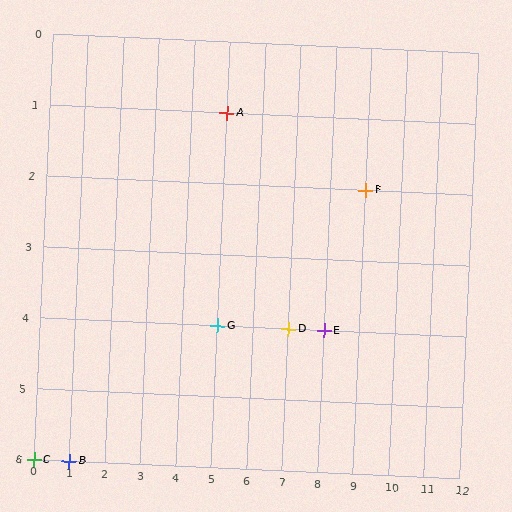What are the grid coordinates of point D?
Point D is at grid coordinates (7, 4).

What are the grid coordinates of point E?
Point E is at grid coordinates (8, 4).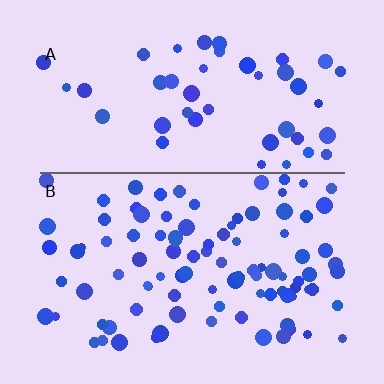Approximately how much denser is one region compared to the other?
Approximately 2.1× — region B over region A.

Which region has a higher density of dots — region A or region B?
B (the bottom).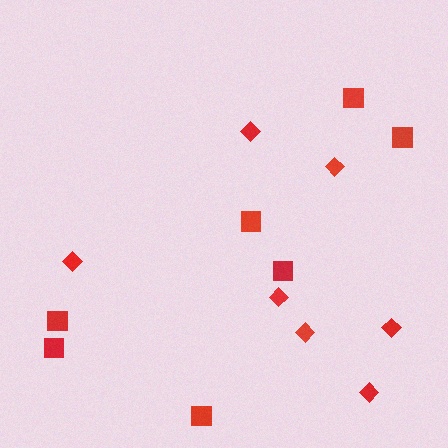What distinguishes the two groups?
There are 2 groups: one group of diamonds (7) and one group of squares (7).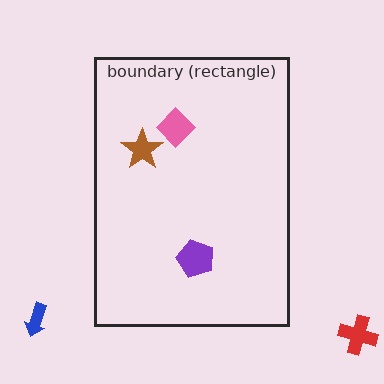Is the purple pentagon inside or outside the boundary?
Inside.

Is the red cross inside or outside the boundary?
Outside.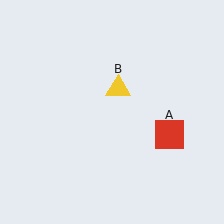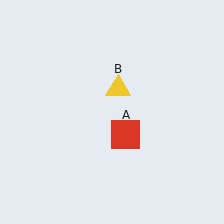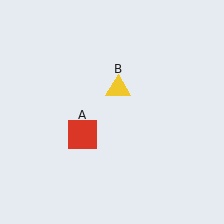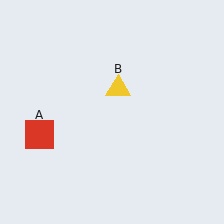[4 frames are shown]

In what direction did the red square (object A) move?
The red square (object A) moved left.